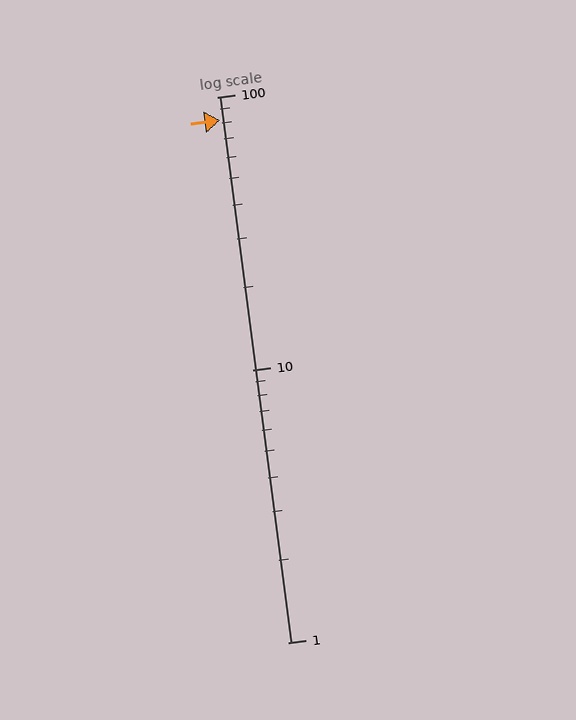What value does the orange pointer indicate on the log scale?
The pointer indicates approximately 82.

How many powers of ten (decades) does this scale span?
The scale spans 2 decades, from 1 to 100.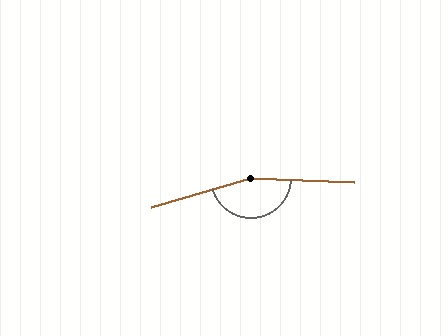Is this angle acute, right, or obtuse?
It is obtuse.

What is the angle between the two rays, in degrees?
Approximately 161 degrees.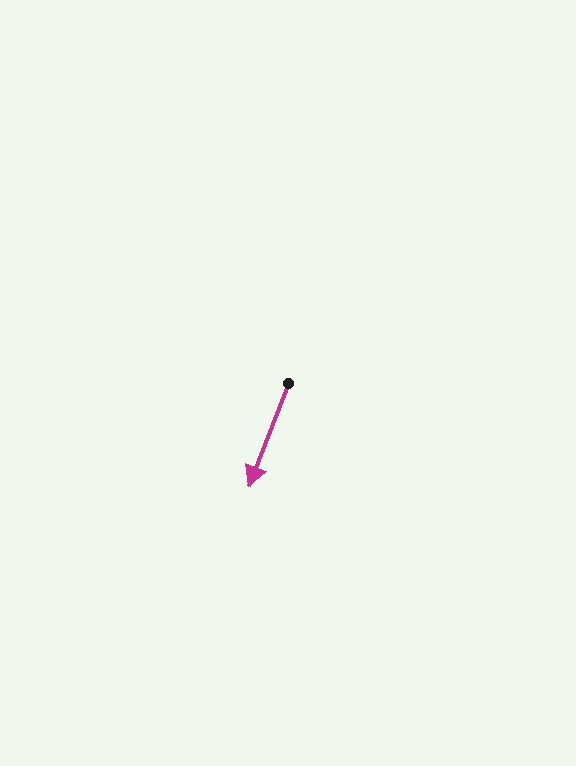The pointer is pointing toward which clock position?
Roughly 7 o'clock.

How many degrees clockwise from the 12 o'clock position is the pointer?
Approximately 201 degrees.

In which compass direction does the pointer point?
South.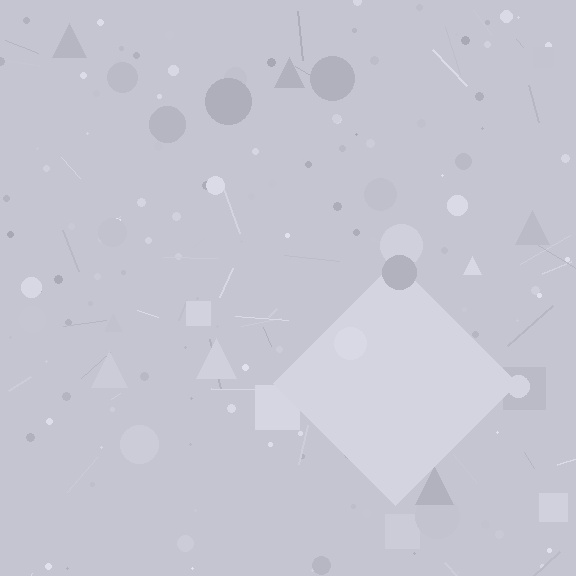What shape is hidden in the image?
A diamond is hidden in the image.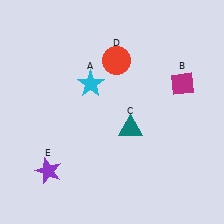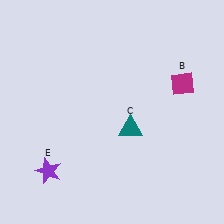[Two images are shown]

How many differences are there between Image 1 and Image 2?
There are 2 differences between the two images.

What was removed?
The red circle (D), the cyan star (A) were removed in Image 2.